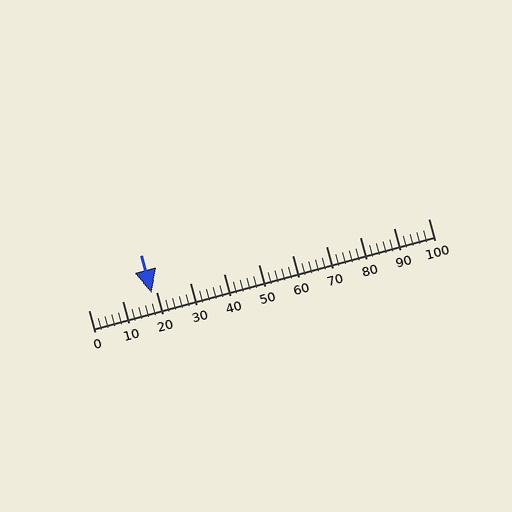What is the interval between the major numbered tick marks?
The major tick marks are spaced 10 units apart.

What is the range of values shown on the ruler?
The ruler shows values from 0 to 100.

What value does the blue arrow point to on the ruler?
The blue arrow points to approximately 19.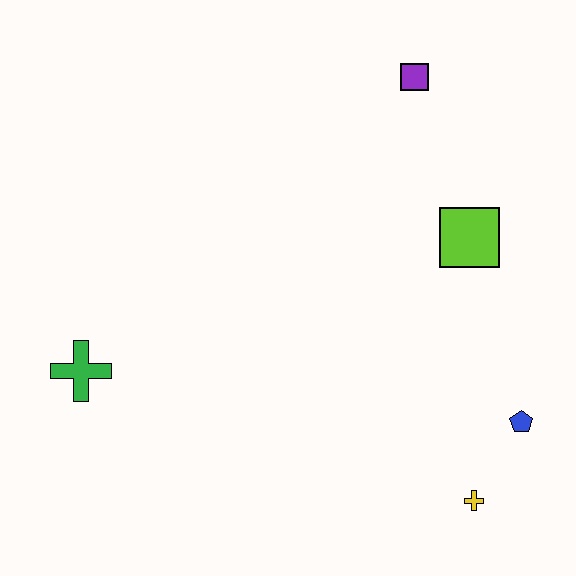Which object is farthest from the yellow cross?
The purple square is farthest from the yellow cross.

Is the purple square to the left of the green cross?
No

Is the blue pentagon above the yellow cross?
Yes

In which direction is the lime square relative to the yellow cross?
The lime square is above the yellow cross.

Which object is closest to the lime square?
The purple square is closest to the lime square.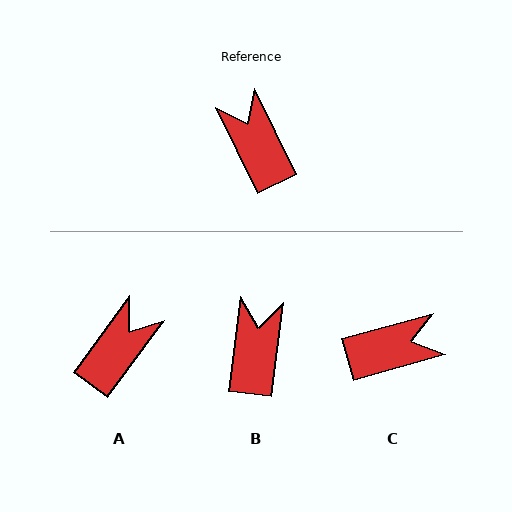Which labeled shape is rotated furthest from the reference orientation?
C, about 100 degrees away.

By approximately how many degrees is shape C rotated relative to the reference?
Approximately 100 degrees clockwise.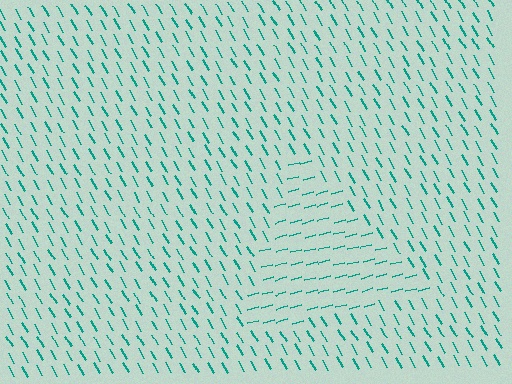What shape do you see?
I see a triangle.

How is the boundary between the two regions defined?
The boundary is defined purely by a change in line orientation (approximately 76 degrees difference). All lines are the same color and thickness.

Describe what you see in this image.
The image is filled with small teal line segments. A triangle region in the image has lines oriented differently from the surrounding lines, creating a visible texture boundary.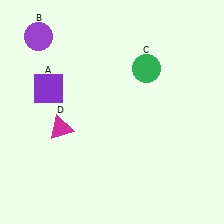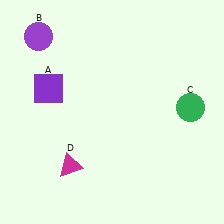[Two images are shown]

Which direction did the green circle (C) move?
The green circle (C) moved right.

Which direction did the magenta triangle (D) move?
The magenta triangle (D) moved down.